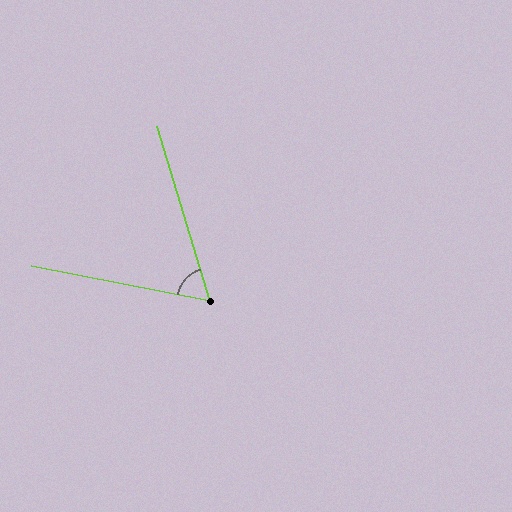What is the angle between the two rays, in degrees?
Approximately 62 degrees.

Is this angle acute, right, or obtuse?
It is acute.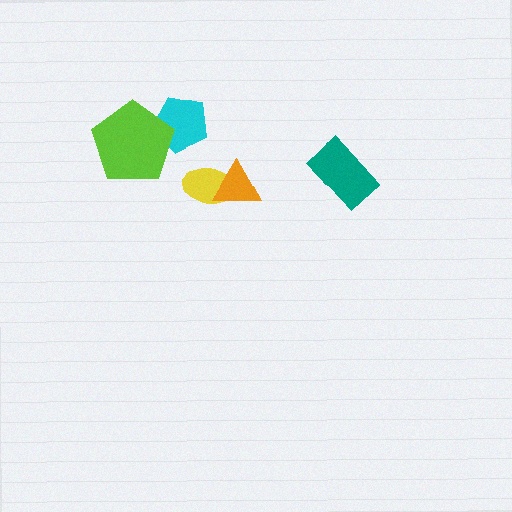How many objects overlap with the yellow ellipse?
1 object overlaps with the yellow ellipse.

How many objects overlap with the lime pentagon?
1 object overlaps with the lime pentagon.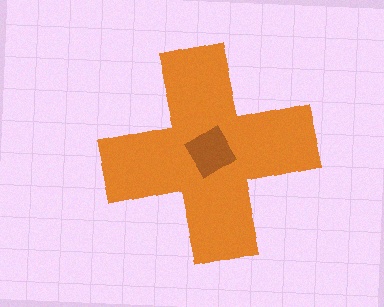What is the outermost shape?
The orange cross.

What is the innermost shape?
The brown diamond.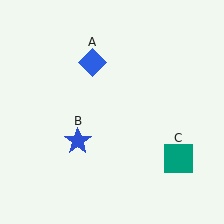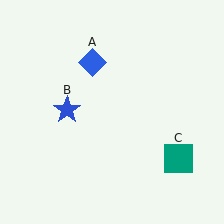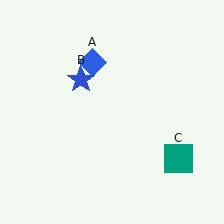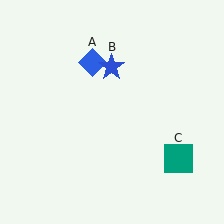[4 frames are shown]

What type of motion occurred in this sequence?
The blue star (object B) rotated clockwise around the center of the scene.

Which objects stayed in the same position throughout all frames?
Blue diamond (object A) and teal square (object C) remained stationary.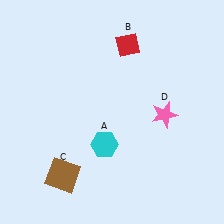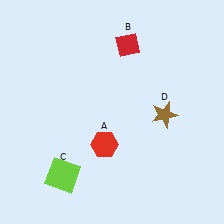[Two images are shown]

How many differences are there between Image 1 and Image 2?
There are 3 differences between the two images.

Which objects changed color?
A changed from cyan to red. C changed from brown to lime. D changed from pink to brown.